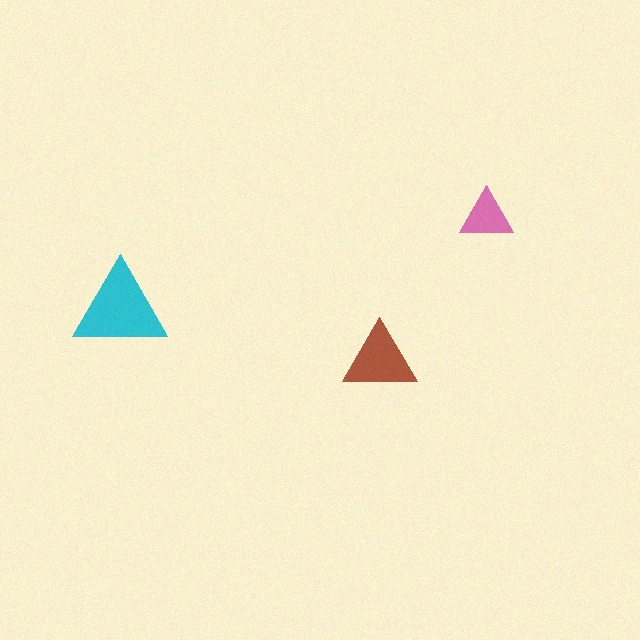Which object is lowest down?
The brown triangle is bottommost.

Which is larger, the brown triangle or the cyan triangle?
The cyan one.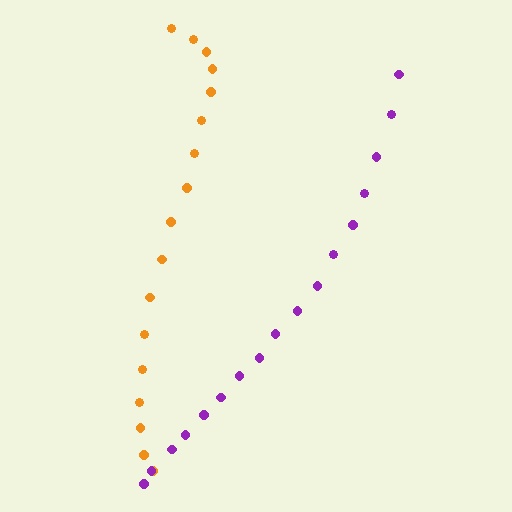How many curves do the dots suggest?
There are 2 distinct paths.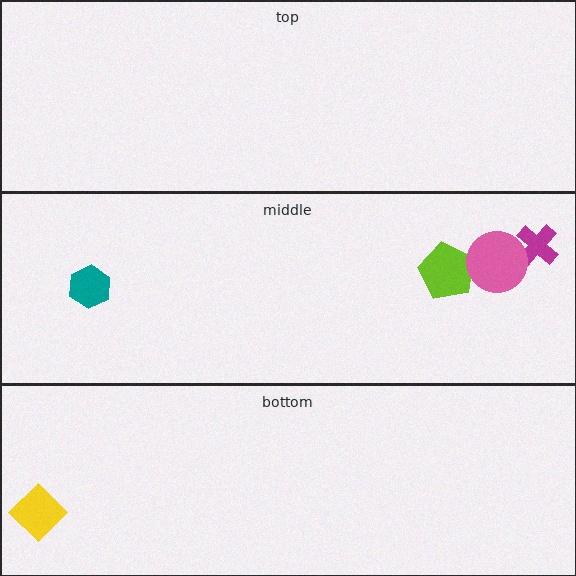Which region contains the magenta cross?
The middle region.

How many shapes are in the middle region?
4.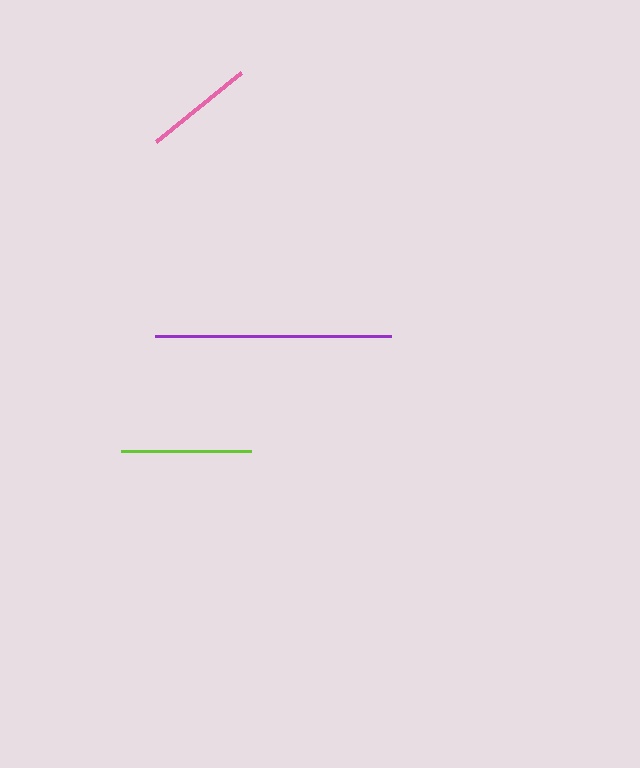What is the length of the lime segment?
The lime segment is approximately 130 pixels long.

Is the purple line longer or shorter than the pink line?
The purple line is longer than the pink line.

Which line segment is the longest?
The purple line is the longest at approximately 236 pixels.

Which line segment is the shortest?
The pink line is the shortest at approximately 109 pixels.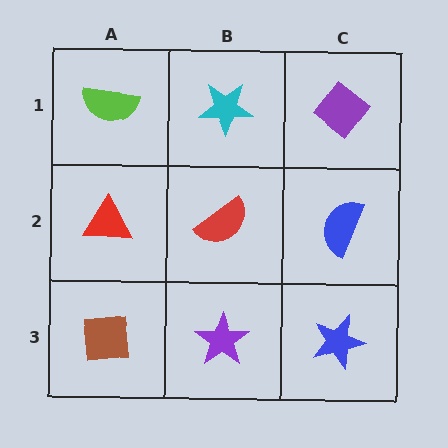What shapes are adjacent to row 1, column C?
A blue semicircle (row 2, column C), a cyan star (row 1, column B).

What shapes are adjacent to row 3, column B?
A red semicircle (row 2, column B), a brown square (row 3, column A), a blue star (row 3, column C).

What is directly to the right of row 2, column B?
A blue semicircle.